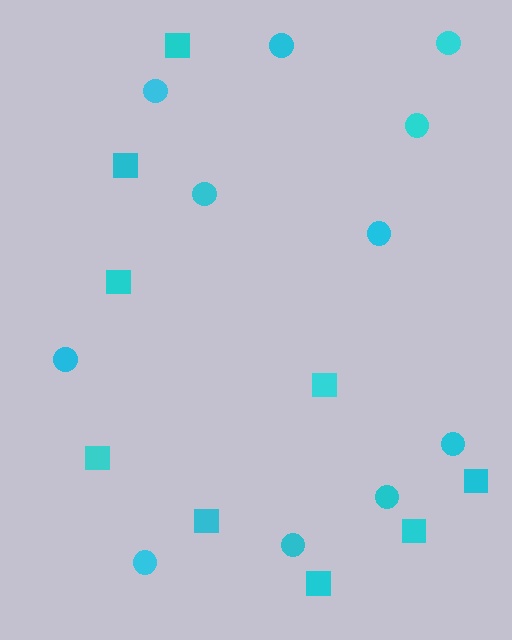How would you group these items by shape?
There are 2 groups: one group of squares (9) and one group of circles (11).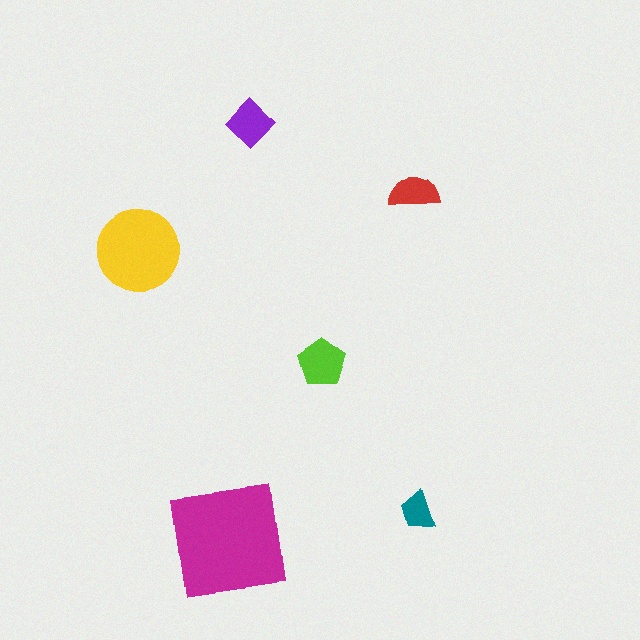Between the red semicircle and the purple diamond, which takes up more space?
The purple diamond.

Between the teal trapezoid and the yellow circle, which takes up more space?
The yellow circle.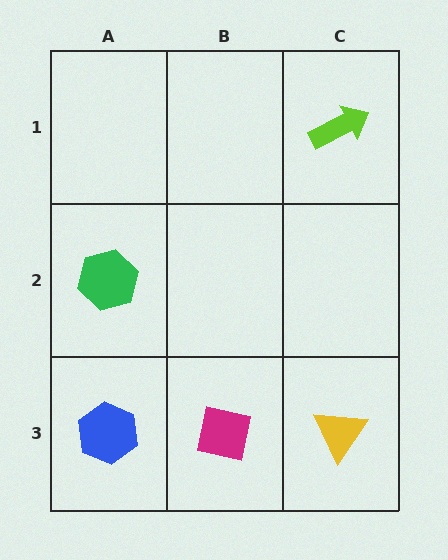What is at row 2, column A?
A green hexagon.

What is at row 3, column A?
A blue hexagon.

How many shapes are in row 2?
1 shape.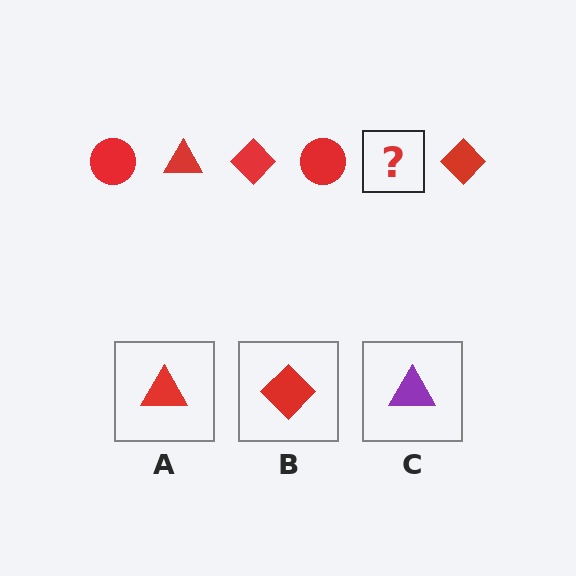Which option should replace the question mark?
Option A.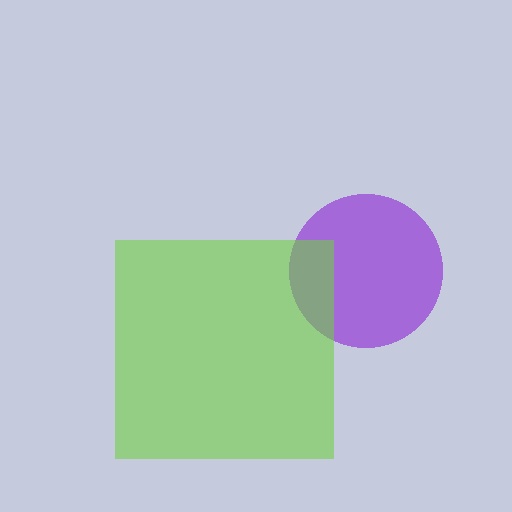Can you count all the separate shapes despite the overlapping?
Yes, there are 2 separate shapes.